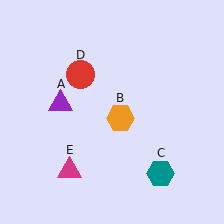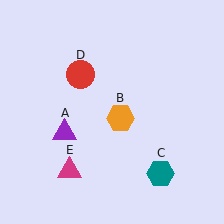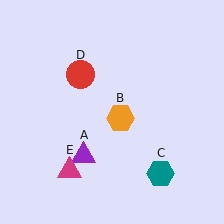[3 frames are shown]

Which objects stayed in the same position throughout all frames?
Orange hexagon (object B) and teal hexagon (object C) and red circle (object D) and magenta triangle (object E) remained stationary.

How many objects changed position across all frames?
1 object changed position: purple triangle (object A).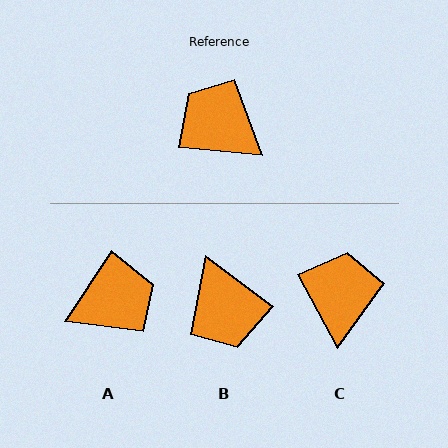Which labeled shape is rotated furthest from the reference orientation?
B, about 149 degrees away.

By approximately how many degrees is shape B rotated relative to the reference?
Approximately 149 degrees counter-clockwise.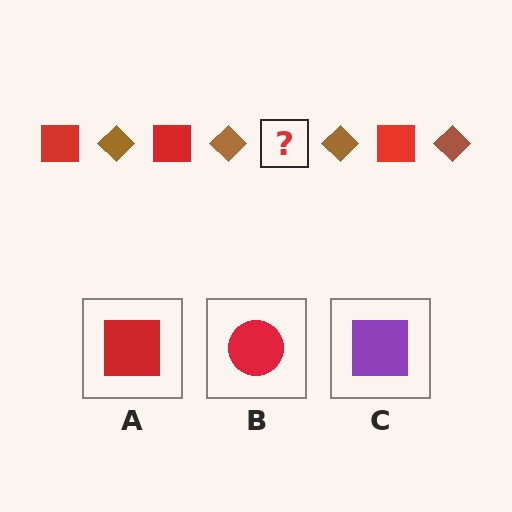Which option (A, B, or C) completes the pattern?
A.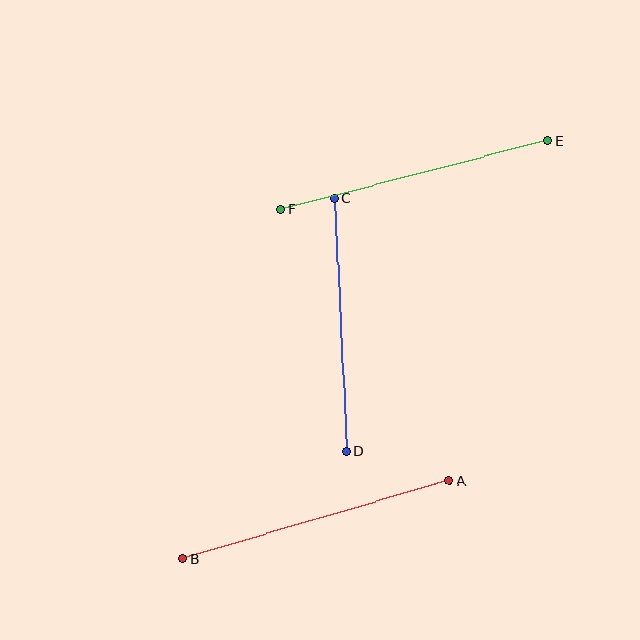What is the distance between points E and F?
The distance is approximately 276 pixels.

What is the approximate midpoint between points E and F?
The midpoint is at approximately (414, 175) pixels.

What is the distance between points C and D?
The distance is approximately 253 pixels.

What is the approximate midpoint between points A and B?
The midpoint is at approximately (316, 520) pixels.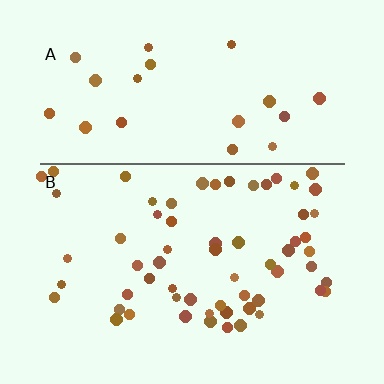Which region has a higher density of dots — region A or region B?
B (the bottom).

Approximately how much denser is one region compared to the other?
Approximately 2.6× — region B over region A.